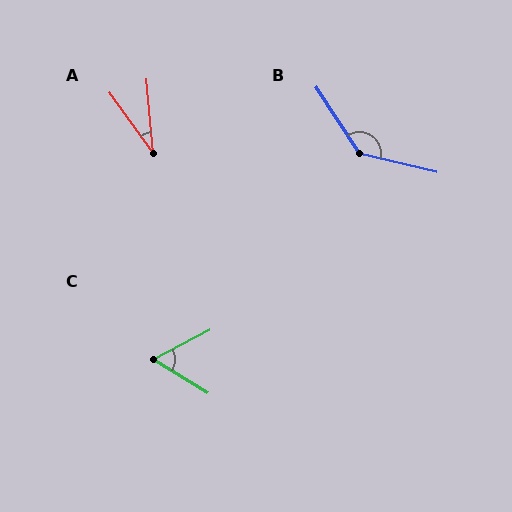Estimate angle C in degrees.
Approximately 59 degrees.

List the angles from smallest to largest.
A (31°), C (59°), B (137°).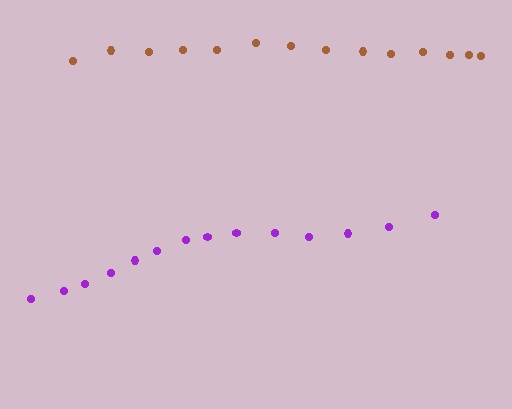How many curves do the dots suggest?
There are 2 distinct paths.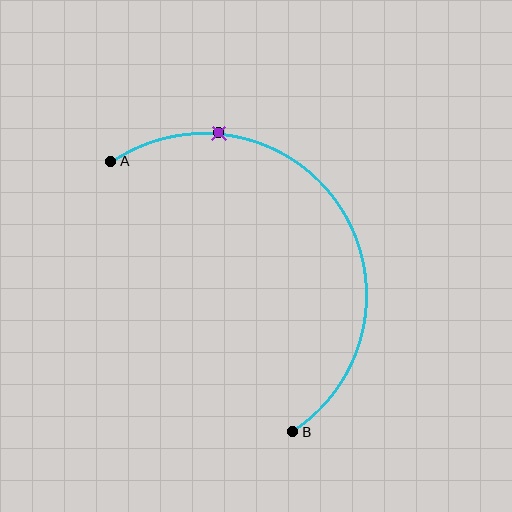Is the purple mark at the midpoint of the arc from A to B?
No. The purple mark lies on the arc but is closer to endpoint A. The arc midpoint would be at the point on the curve equidistant along the arc from both A and B.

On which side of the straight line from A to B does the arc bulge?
The arc bulges above and to the right of the straight line connecting A and B.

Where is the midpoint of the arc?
The arc midpoint is the point on the curve farthest from the straight line joining A and B. It sits above and to the right of that line.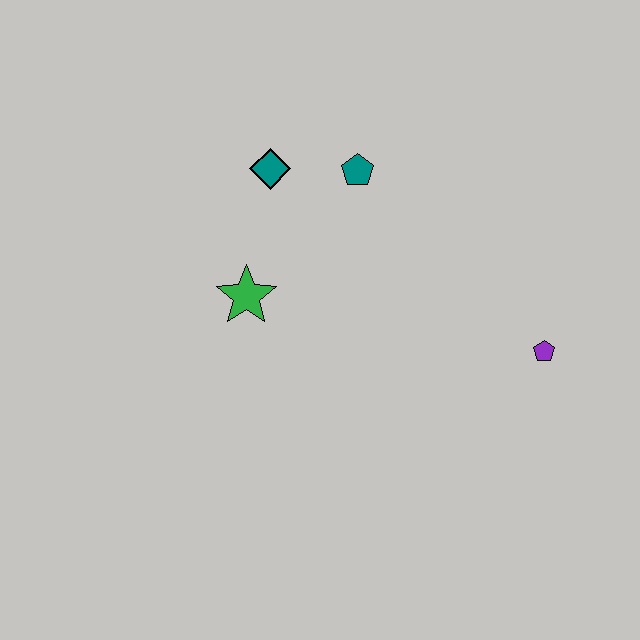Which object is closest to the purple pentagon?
The teal pentagon is closest to the purple pentagon.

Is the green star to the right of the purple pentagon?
No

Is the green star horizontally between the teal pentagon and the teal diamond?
No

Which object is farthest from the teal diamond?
The purple pentagon is farthest from the teal diamond.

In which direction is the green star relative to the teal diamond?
The green star is below the teal diamond.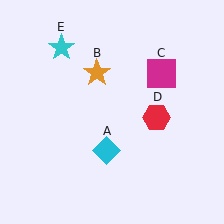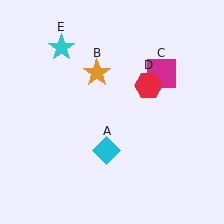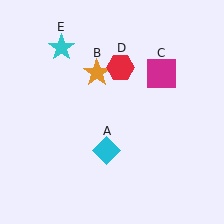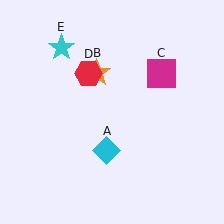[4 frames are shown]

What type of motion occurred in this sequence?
The red hexagon (object D) rotated counterclockwise around the center of the scene.